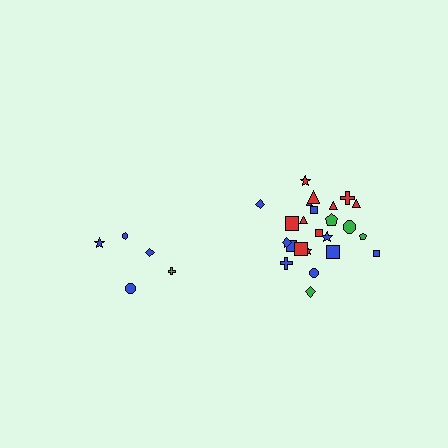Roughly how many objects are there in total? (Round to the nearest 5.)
Roughly 30 objects in total.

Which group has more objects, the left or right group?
The right group.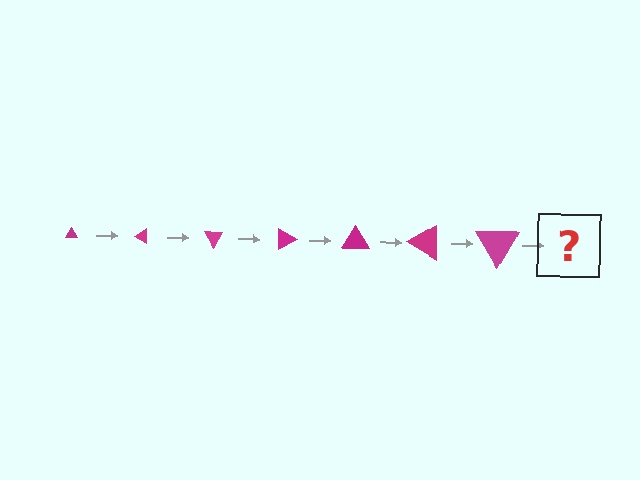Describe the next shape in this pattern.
It should be a triangle, larger than the previous one and rotated 210 degrees from the start.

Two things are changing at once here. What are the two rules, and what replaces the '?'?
The two rules are that the triangle grows larger each step and it rotates 30 degrees each step. The '?' should be a triangle, larger than the previous one and rotated 210 degrees from the start.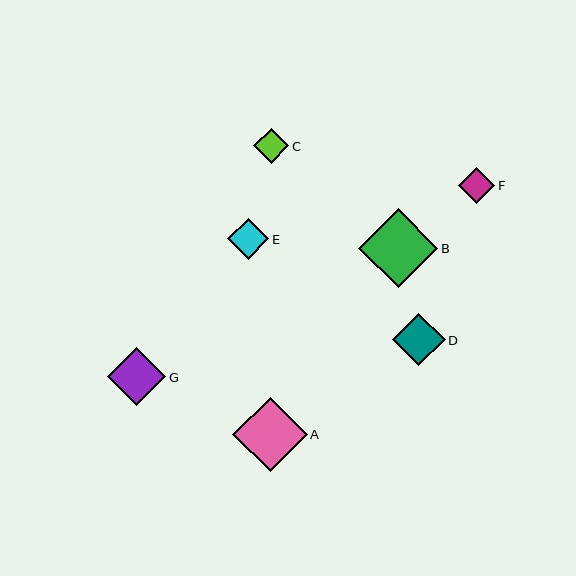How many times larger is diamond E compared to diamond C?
Diamond E is approximately 1.2 times the size of diamond C.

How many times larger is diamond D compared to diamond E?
Diamond D is approximately 1.3 times the size of diamond E.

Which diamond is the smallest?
Diamond C is the smallest with a size of approximately 35 pixels.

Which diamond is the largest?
Diamond B is the largest with a size of approximately 79 pixels.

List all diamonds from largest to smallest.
From largest to smallest: B, A, G, D, E, F, C.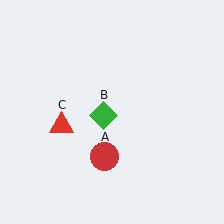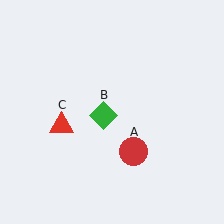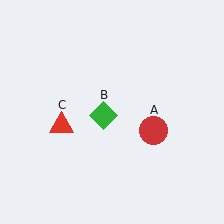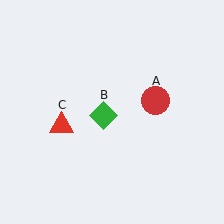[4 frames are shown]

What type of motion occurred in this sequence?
The red circle (object A) rotated counterclockwise around the center of the scene.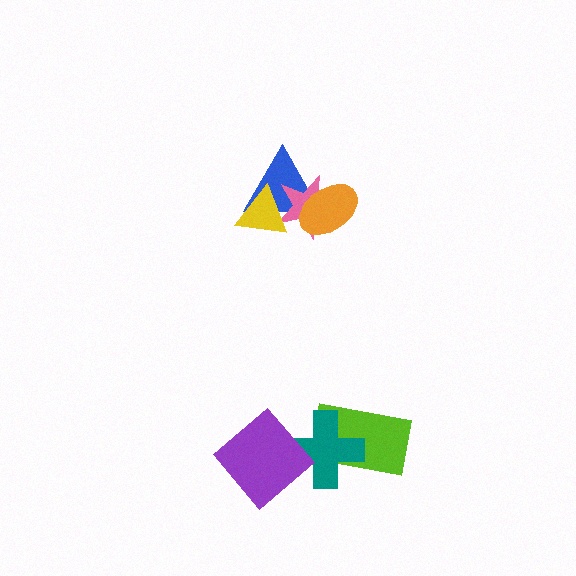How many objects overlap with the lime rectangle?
1 object overlaps with the lime rectangle.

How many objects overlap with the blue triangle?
3 objects overlap with the blue triangle.